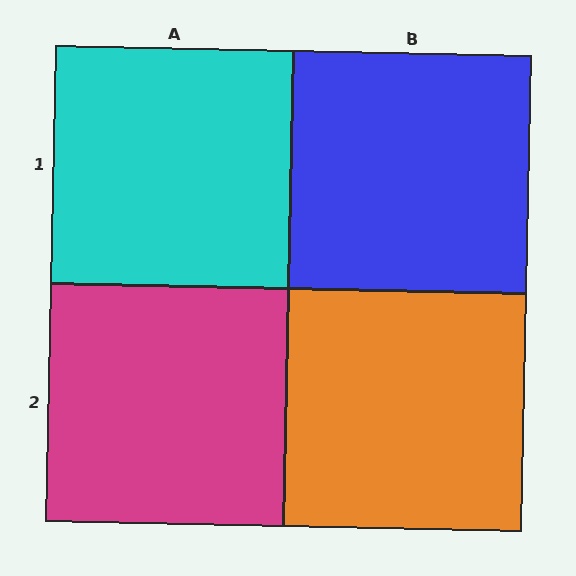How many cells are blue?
1 cell is blue.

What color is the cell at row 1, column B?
Blue.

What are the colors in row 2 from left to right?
Magenta, orange.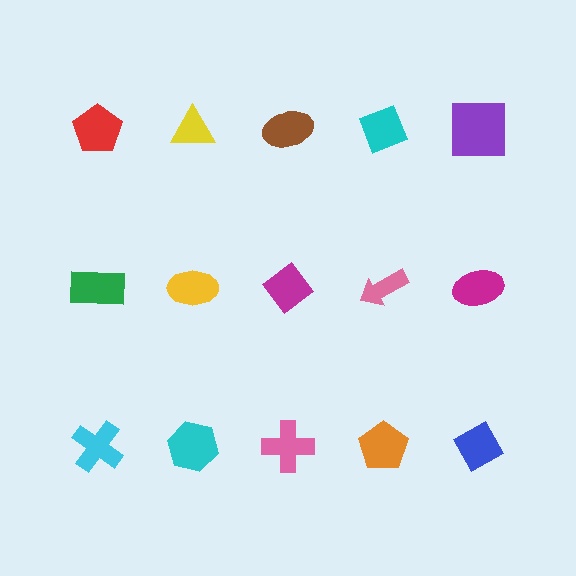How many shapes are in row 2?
5 shapes.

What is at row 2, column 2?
A yellow ellipse.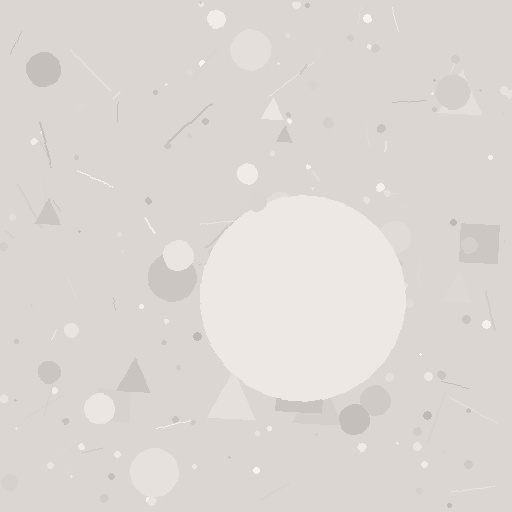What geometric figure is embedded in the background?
A circle is embedded in the background.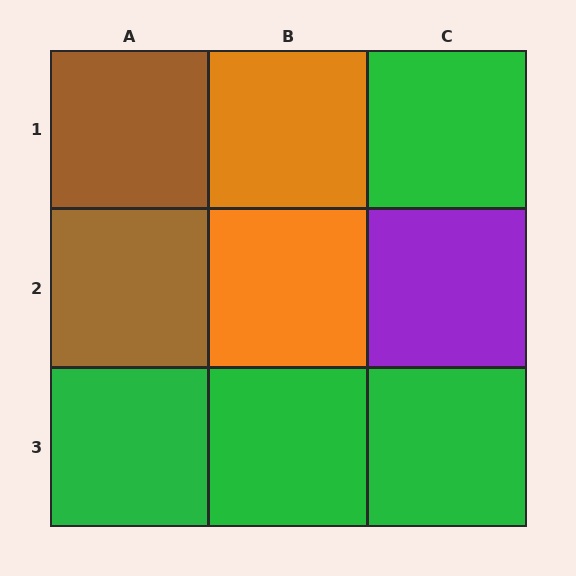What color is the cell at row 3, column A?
Green.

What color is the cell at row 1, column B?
Orange.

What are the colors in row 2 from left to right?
Brown, orange, purple.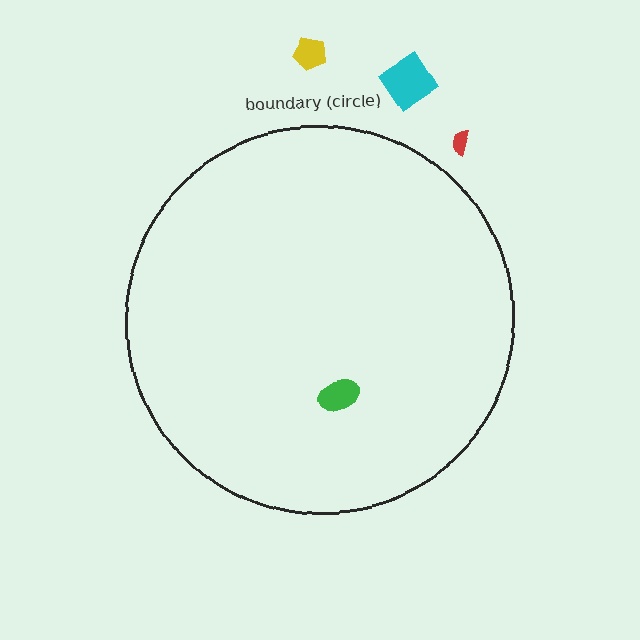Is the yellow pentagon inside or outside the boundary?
Outside.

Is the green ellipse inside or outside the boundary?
Inside.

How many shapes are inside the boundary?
1 inside, 3 outside.